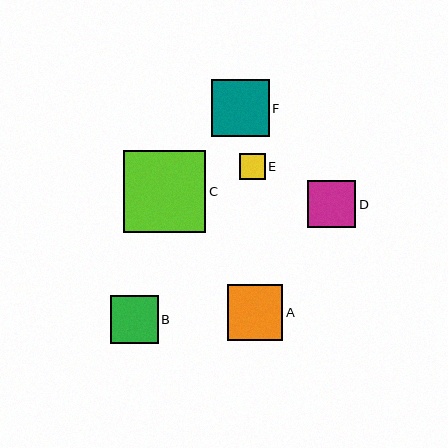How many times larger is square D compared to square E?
Square D is approximately 1.8 times the size of square E.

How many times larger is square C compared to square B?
Square C is approximately 1.7 times the size of square B.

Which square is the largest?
Square C is the largest with a size of approximately 82 pixels.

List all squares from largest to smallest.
From largest to smallest: C, F, A, D, B, E.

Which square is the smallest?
Square E is the smallest with a size of approximately 26 pixels.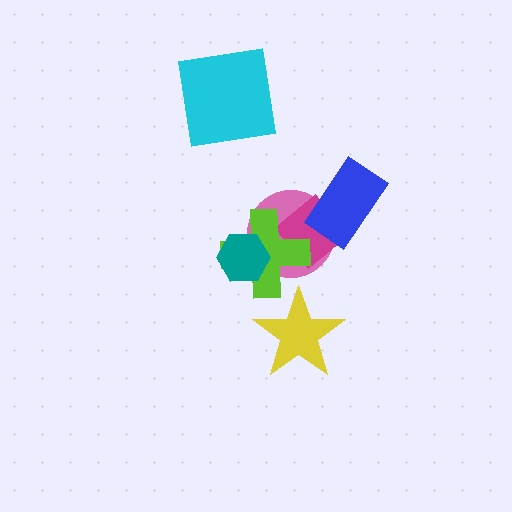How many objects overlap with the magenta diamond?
3 objects overlap with the magenta diamond.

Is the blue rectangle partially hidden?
No, no other shape covers it.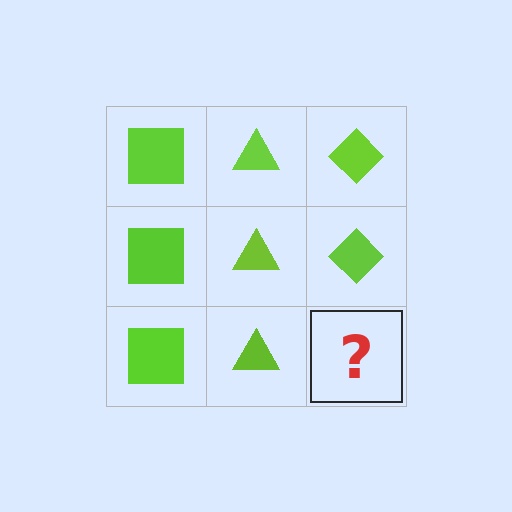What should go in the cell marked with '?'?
The missing cell should contain a lime diamond.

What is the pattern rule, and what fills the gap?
The rule is that each column has a consistent shape. The gap should be filled with a lime diamond.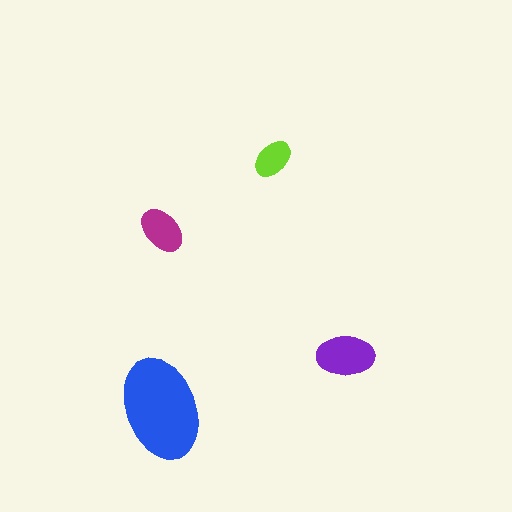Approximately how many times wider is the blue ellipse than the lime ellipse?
About 2.5 times wider.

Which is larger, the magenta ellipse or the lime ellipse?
The magenta one.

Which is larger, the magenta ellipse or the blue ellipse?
The blue one.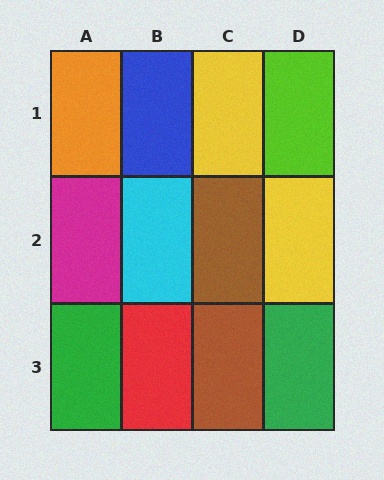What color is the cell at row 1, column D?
Lime.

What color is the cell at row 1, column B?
Blue.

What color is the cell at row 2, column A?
Magenta.